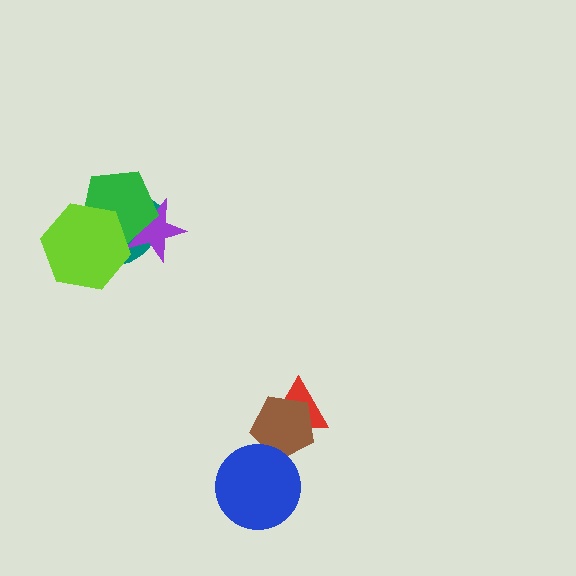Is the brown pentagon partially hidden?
Yes, it is partially covered by another shape.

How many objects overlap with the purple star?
3 objects overlap with the purple star.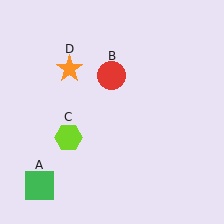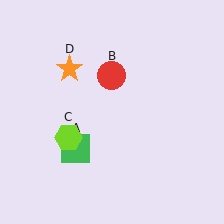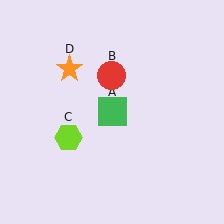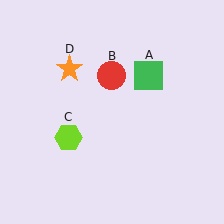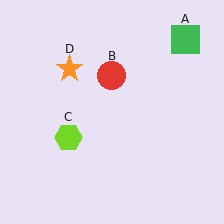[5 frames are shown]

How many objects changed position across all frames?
1 object changed position: green square (object A).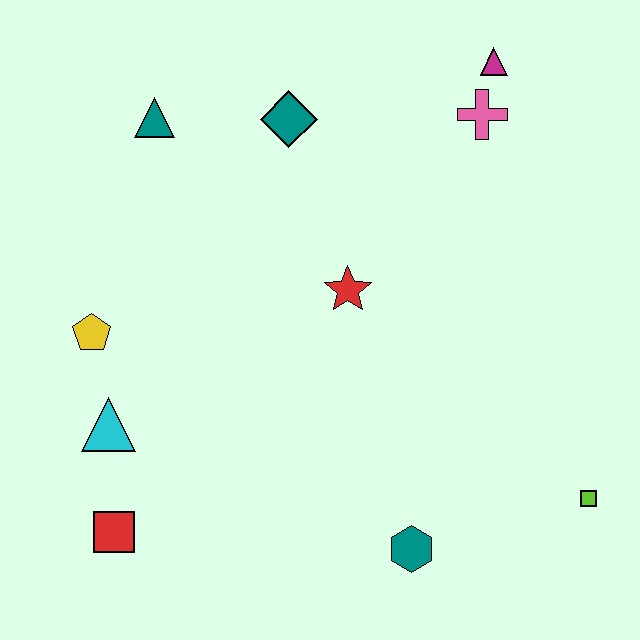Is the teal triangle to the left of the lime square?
Yes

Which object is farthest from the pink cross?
The red square is farthest from the pink cross.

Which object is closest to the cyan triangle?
The yellow pentagon is closest to the cyan triangle.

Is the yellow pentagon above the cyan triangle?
Yes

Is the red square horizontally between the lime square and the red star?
No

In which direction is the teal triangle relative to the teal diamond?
The teal triangle is to the left of the teal diamond.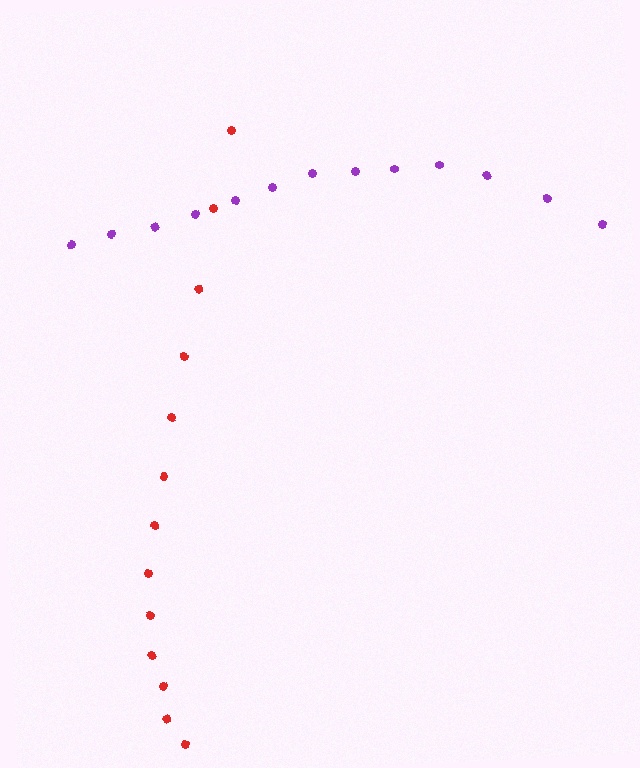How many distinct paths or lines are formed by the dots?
There are 2 distinct paths.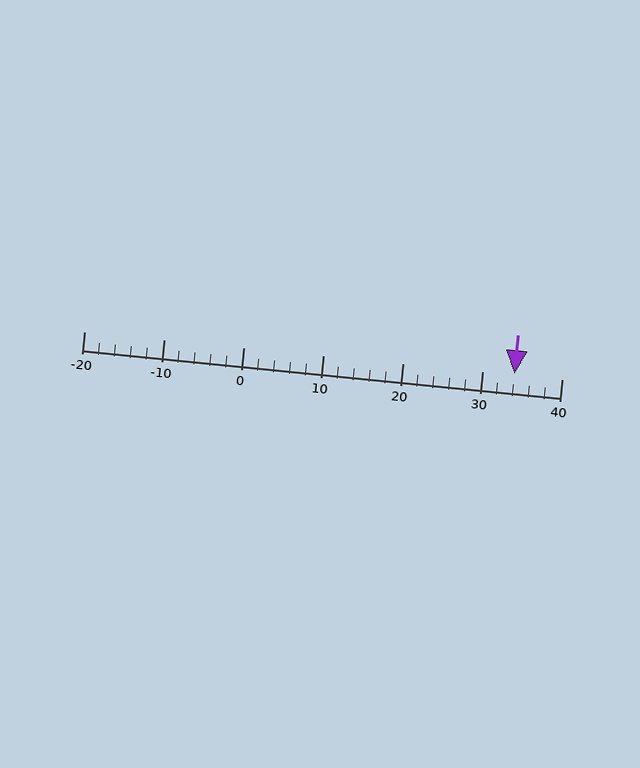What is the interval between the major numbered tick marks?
The major tick marks are spaced 10 units apart.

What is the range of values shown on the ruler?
The ruler shows values from -20 to 40.